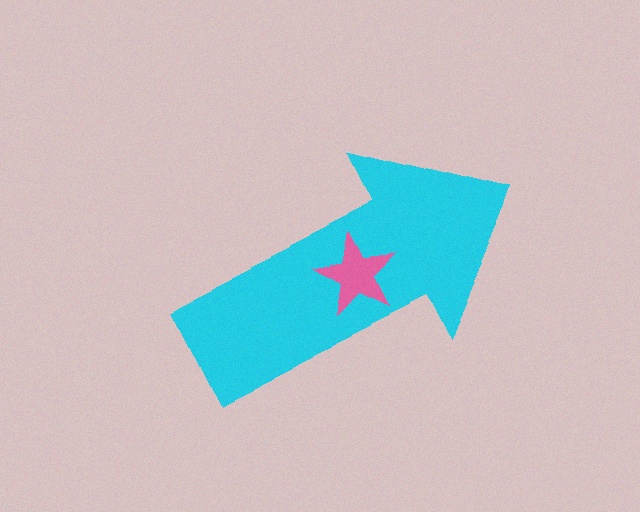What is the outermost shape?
The cyan arrow.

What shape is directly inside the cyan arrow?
The pink star.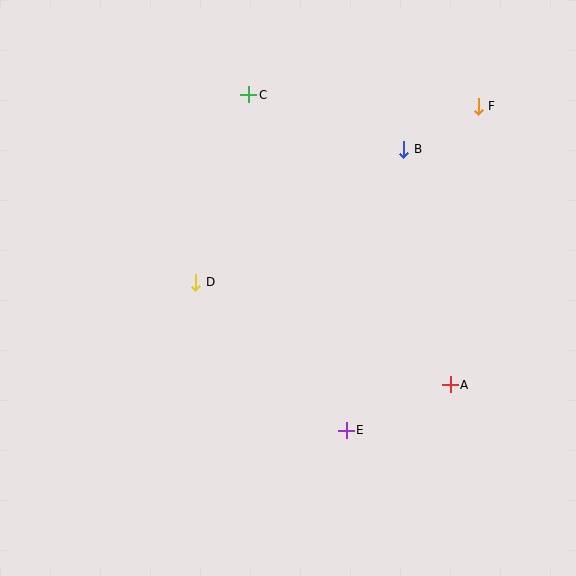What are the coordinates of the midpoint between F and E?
The midpoint between F and E is at (412, 268).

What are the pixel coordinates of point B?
Point B is at (404, 149).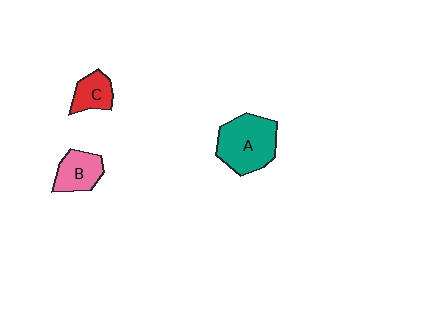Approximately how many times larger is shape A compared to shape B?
Approximately 1.7 times.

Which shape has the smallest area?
Shape C (red).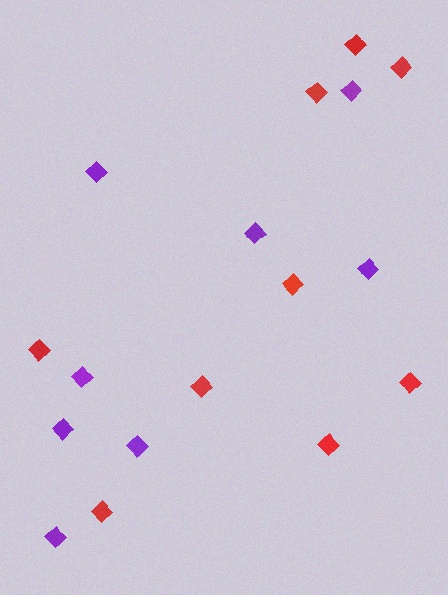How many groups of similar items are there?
There are 2 groups: one group of red diamonds (9) and one group of purple diamonds (8).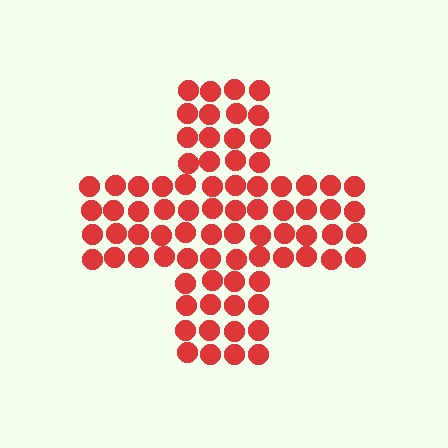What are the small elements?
The small elements are circles.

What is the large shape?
The large shape is a cross.